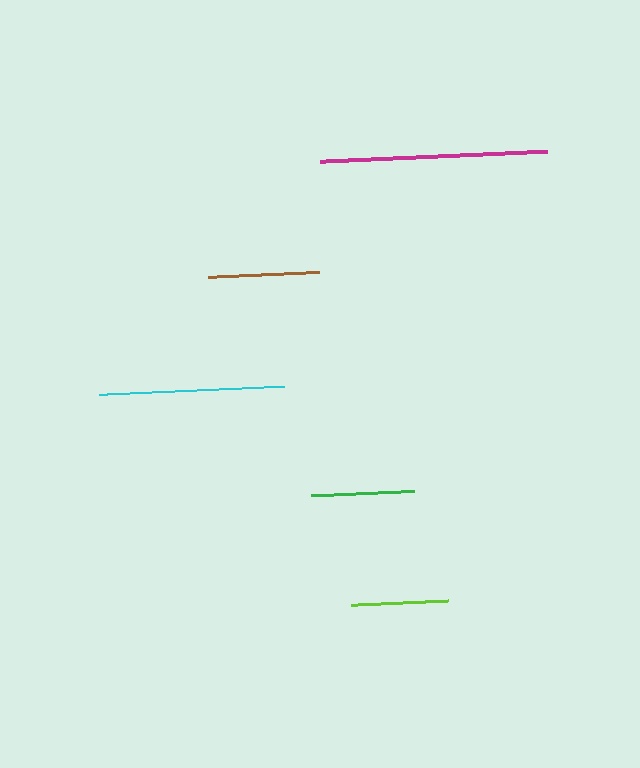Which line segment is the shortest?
The lime line is the shortest at approximately 97 pixels.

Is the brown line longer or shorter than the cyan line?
The cyan line is longer than the brown line.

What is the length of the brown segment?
The brown segment is approximately 111 pixels long.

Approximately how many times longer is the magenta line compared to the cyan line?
The magenta line is approximately 1.2 times the length of the cyan line.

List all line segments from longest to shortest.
From longest to shortest: magenta, cyan, brown, green, lime.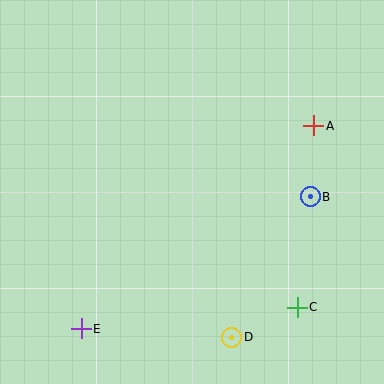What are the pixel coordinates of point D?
Point D is at (232, 337).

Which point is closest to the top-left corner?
Point A is closest to the top-left corner.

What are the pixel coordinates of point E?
Point E is at (81, 329).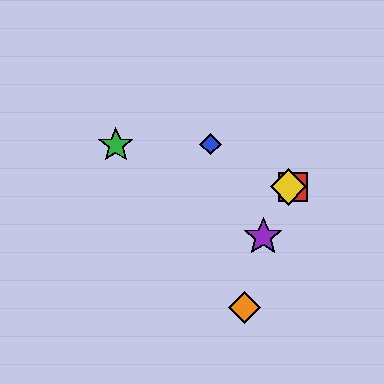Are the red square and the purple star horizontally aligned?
No, the red square is at y≈187 and the purple star is at y≈237.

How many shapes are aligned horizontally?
2 shapes (the red square, the yellow diamond) are aligned horizontally.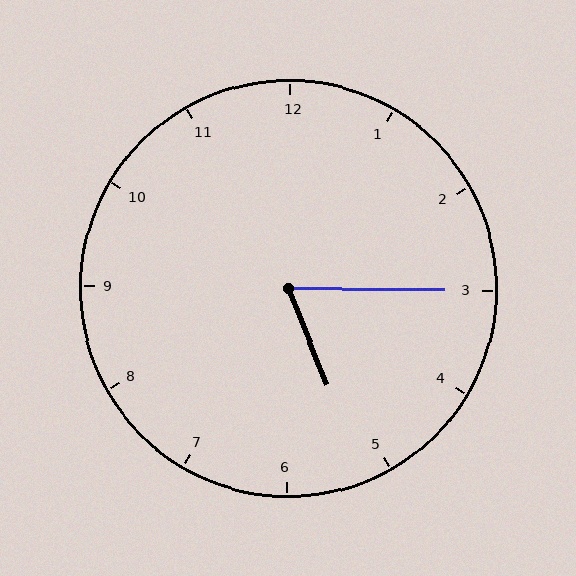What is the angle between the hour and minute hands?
Approximately 68 degrees.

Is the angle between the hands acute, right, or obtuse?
It is acute.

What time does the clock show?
5:15.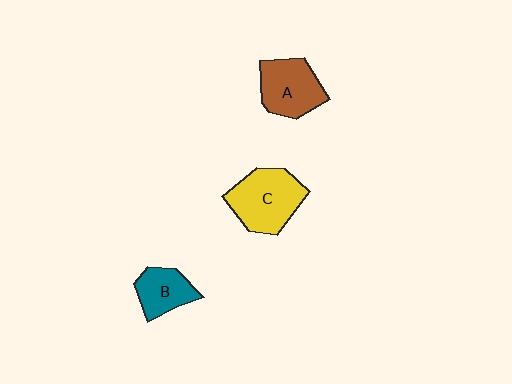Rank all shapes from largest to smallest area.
From largest to smallest: C (yellow), A (brown), B (teal).